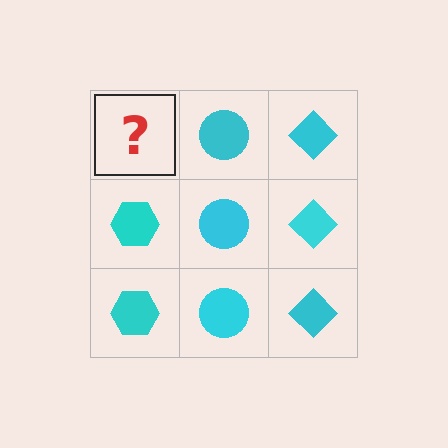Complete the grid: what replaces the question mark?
The question mark should be replaced with a cyan hexagon.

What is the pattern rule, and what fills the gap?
The rule is that each column has a consistent shape. The gap should be filled with a cyan hexagon.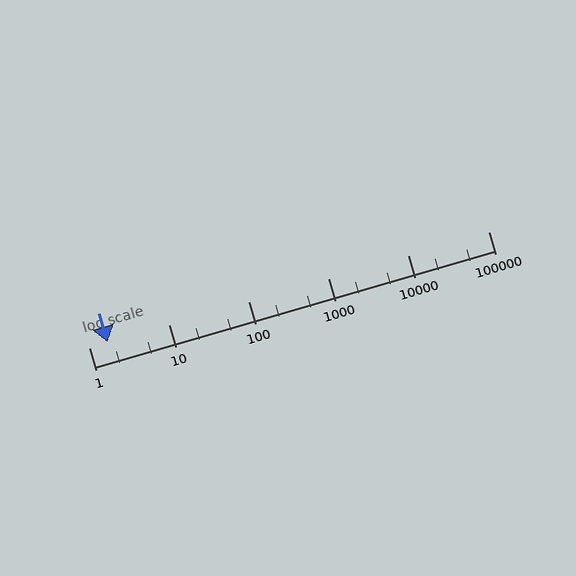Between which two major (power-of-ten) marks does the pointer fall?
The pointer is between 1 and 10.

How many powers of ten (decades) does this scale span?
The scale spans 5 decades, from 1 to 100000.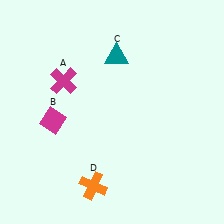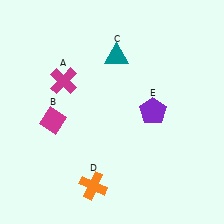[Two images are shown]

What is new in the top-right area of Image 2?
A purple pentagon (E) was added in the top-right area of Image 2.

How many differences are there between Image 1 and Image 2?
There is 1 difference between the two images.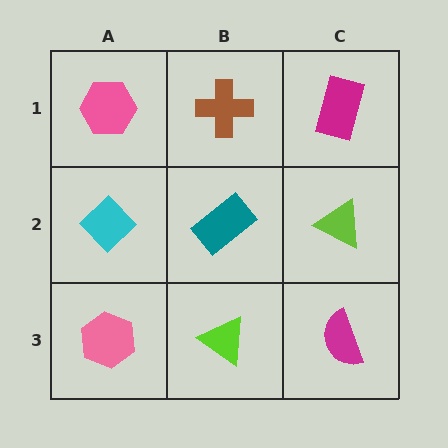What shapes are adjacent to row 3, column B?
A teal rectangle (row 2, column B), a pink hexagon (row 3, column A), a magenta semicircle (row 3, column C).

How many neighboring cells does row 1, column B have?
3.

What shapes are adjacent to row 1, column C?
A lime triangle (row 2, column C), a brown cross (row 1, column B).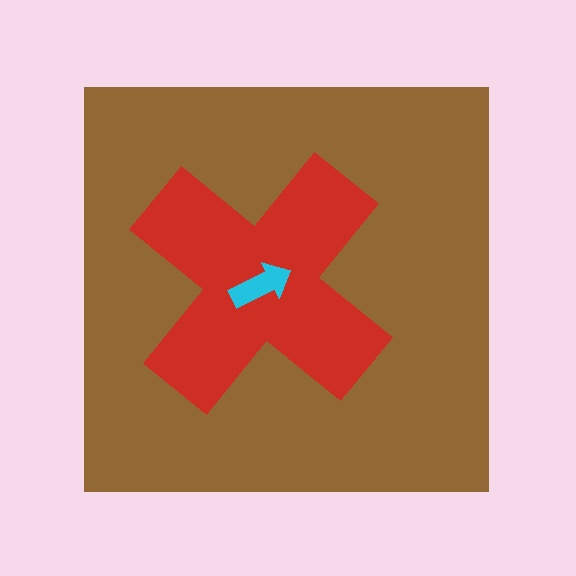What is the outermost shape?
The brown square.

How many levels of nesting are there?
3.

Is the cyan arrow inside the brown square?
Yes.